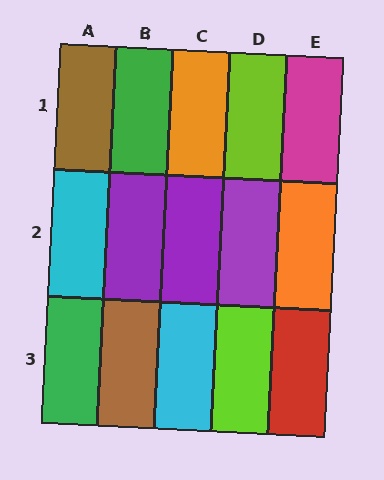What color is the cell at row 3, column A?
Green.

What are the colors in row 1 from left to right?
Brown, green, orange, lime, magenta.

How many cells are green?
2 cells are green.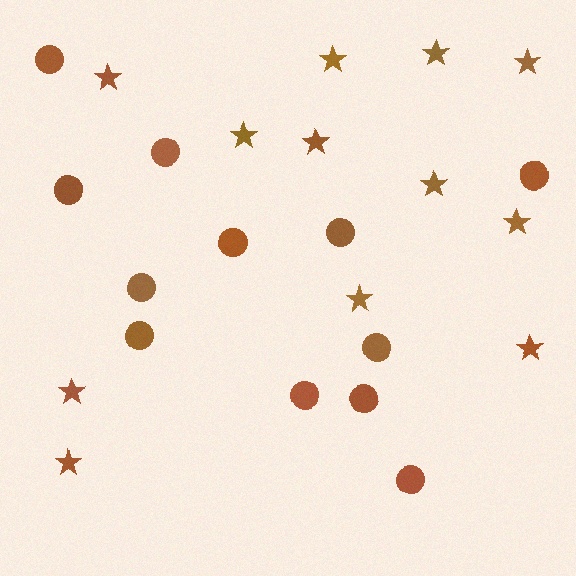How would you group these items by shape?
There are 2 groups: one group of stars (12) and one group of circles (12).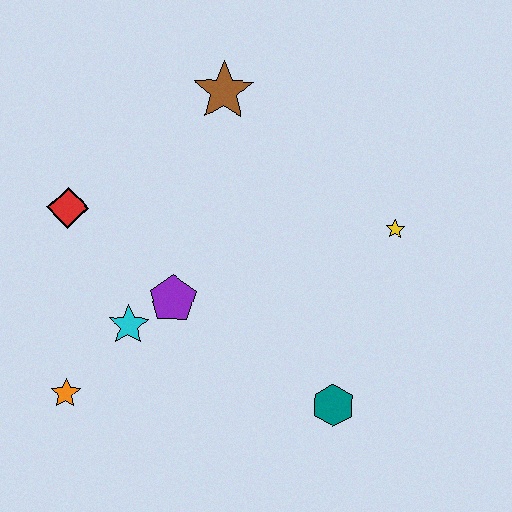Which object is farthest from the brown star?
The orange star is farthest from the brown star.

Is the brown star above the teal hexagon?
Yes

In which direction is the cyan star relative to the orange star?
The cyan star is above the orange star.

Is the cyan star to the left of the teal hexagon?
Yes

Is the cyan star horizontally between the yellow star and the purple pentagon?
No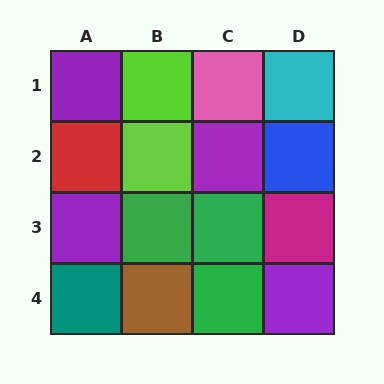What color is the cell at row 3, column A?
Purple.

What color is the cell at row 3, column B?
Green.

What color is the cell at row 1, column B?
Lime.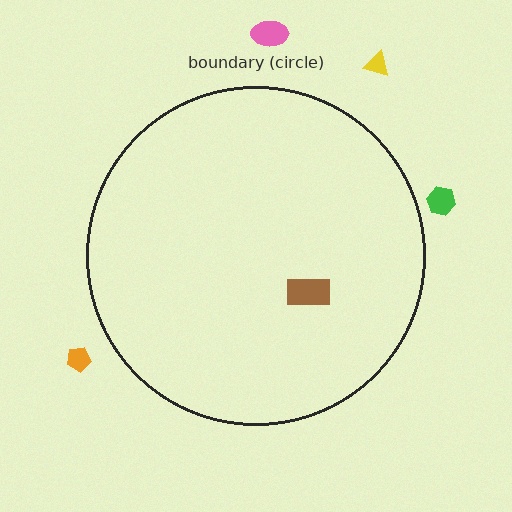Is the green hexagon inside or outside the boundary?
Outside.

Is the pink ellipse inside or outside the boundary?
Outside.